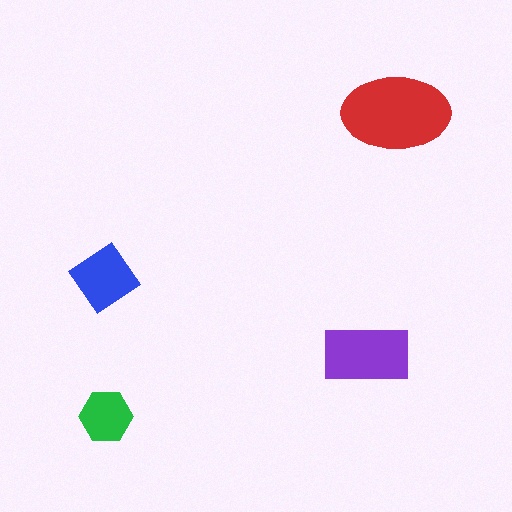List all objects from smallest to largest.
The green hexagon, the blue diamond, the purple rectangle, the red ellipse.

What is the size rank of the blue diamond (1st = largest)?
3rd.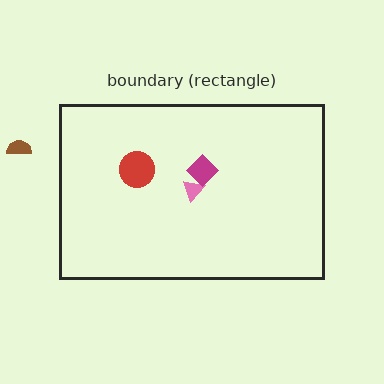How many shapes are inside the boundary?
3 inside, 1 outside.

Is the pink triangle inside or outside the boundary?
Inside.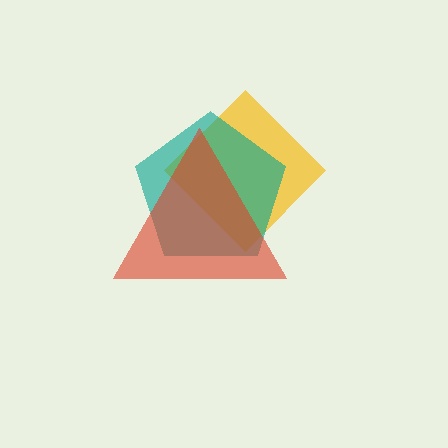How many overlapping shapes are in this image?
There are 3 overlapping shapes in the image.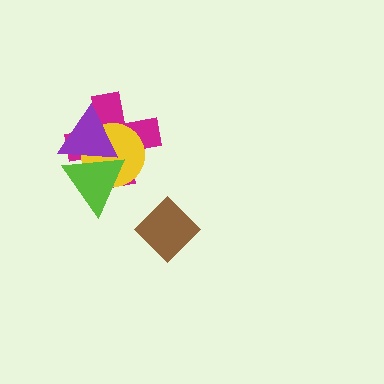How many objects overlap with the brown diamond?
0 objects overlap with the brown diamond.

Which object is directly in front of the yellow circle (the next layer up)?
The purple triangle is directly in front of the yellow circle.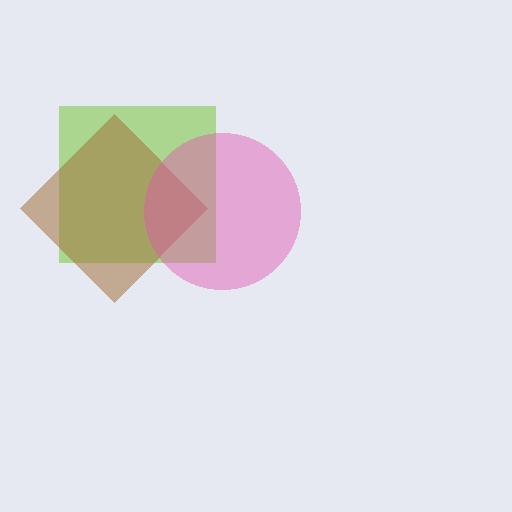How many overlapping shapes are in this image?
There are 3 overlapping shapes in the image.